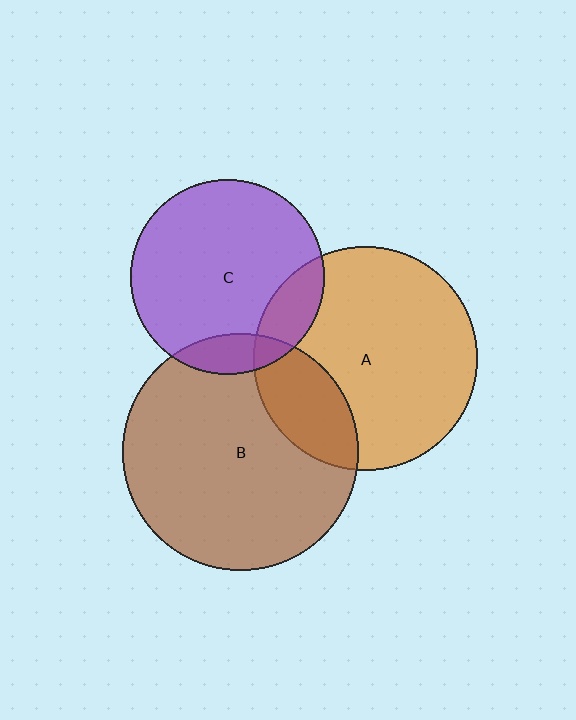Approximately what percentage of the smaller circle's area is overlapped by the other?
Approximately 20%.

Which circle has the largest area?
Circle B (brown).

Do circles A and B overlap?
Yes.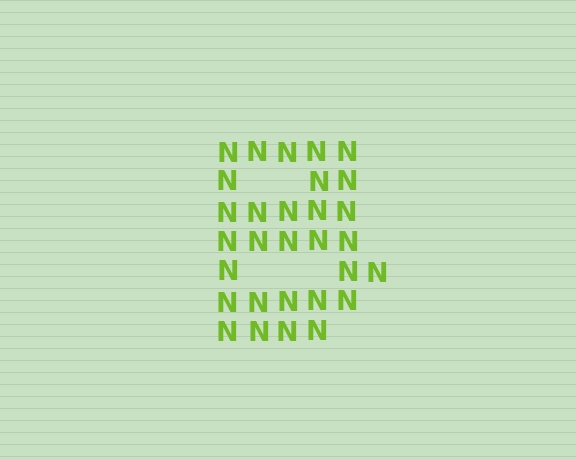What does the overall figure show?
The overall figure shows the letter B.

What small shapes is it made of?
It is made of small letter N's.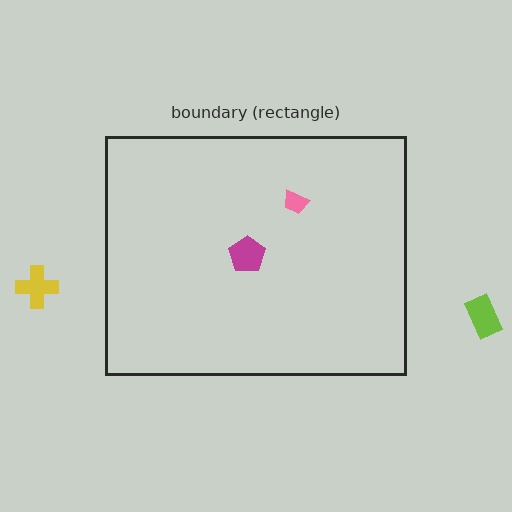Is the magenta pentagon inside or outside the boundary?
Inside.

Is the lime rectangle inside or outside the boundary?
Outside.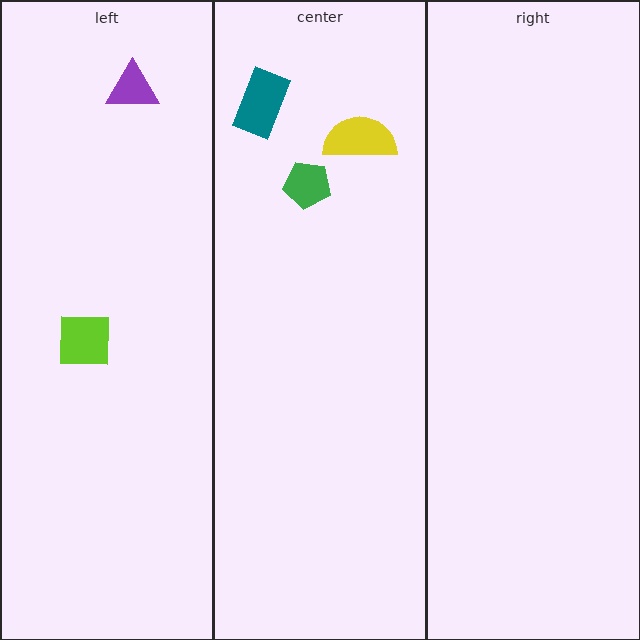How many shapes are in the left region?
2.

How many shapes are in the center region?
3.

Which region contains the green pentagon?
The center region.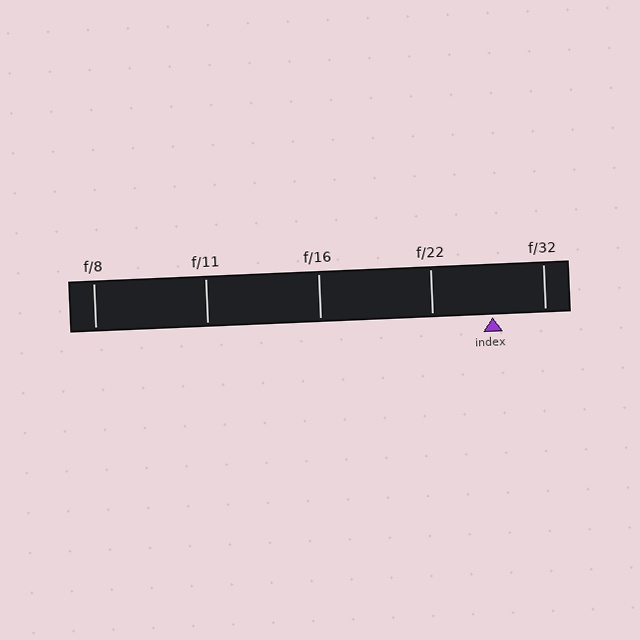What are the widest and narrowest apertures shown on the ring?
The widest aperture shown is f/8 and the narrowest is f/32.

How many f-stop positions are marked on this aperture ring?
There are 5 f-stop positions marked.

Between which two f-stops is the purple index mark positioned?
The index mark is between f/22 and f/32.